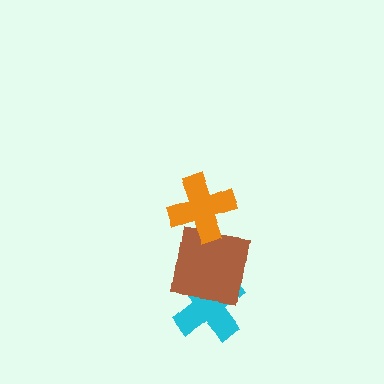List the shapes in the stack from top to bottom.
From top to bottom: the orange cross, the brown square, the cyan cross.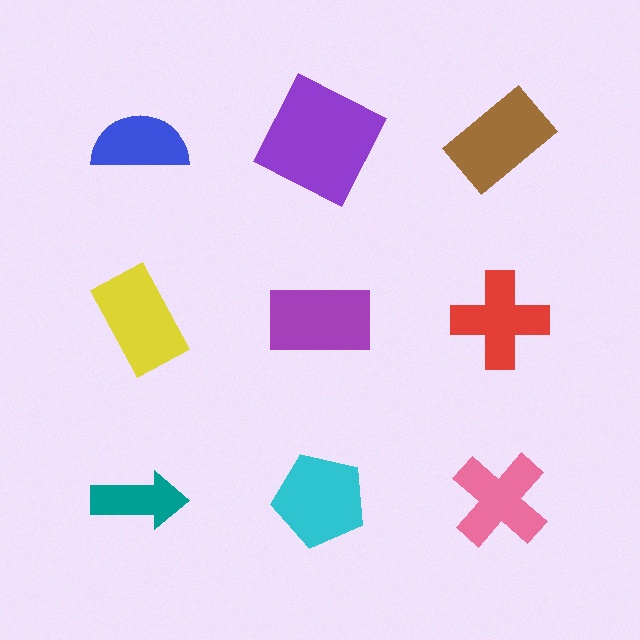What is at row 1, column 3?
A brown rectangle.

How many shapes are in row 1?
3 shapes.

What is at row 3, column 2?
A cyan pentagon.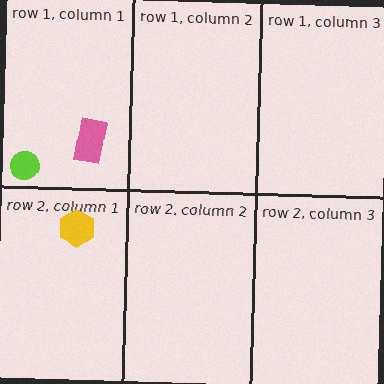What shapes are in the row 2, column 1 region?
The yellow hexagon.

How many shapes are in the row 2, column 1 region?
1.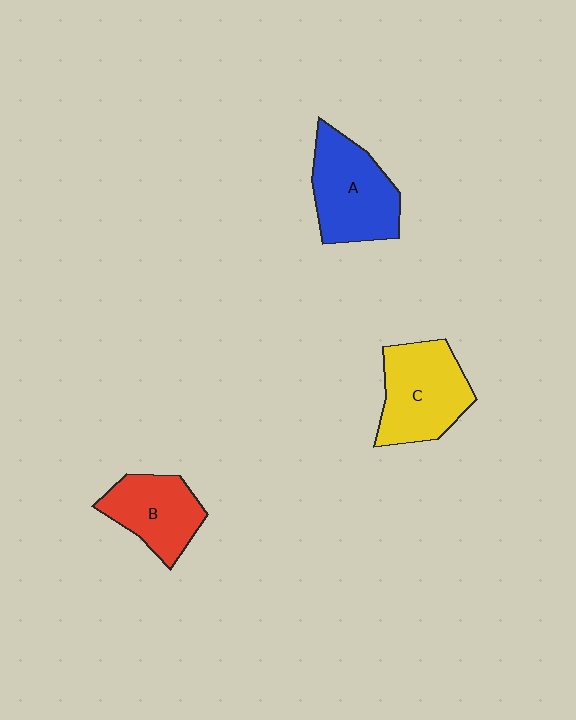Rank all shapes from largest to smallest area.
From largest to smallest: A (blue), C (yellow), B (red).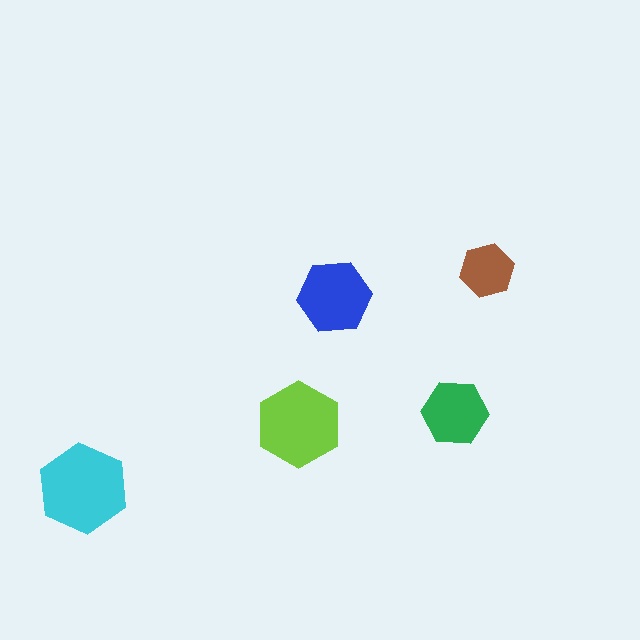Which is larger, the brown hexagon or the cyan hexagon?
The cyan one.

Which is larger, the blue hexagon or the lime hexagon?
The lime one.